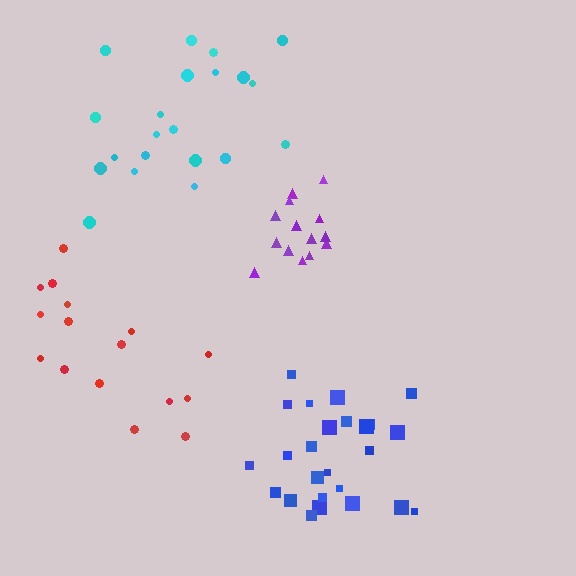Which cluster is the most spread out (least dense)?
Red.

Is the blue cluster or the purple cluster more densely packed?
Purple.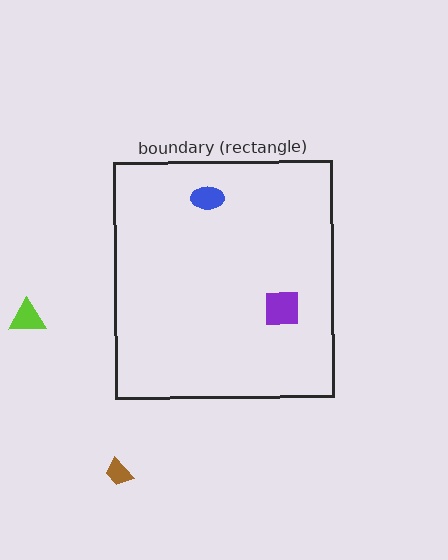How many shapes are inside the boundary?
2 inside, 2 outside.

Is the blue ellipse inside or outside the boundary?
Inside.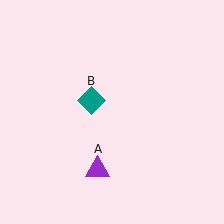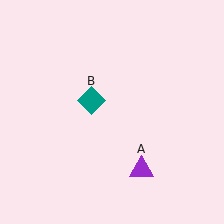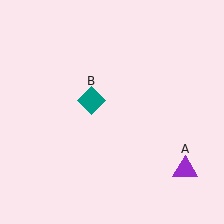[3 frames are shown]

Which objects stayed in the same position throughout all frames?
Teal diamond (object B) remained stationary.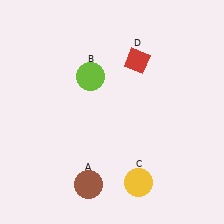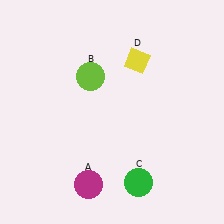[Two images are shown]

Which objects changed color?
A changed from brown to magenta. C changed from yellow to green. D changed from red to yellow.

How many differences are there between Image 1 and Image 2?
There are 3 differences between the two images.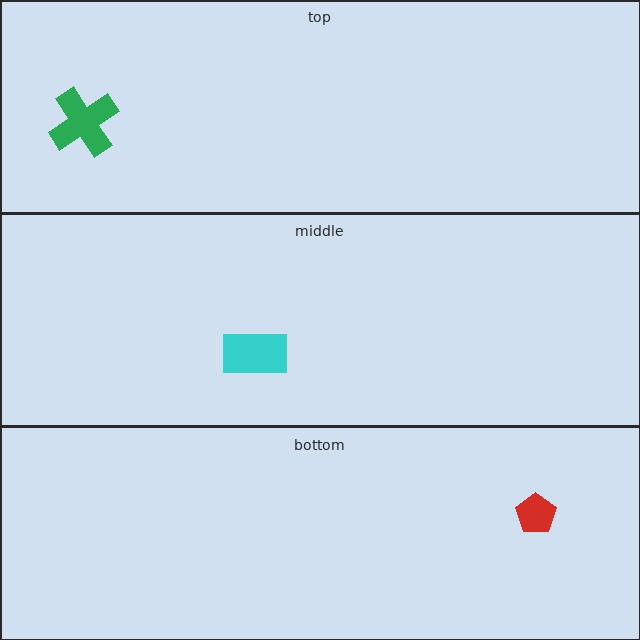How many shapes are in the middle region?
1.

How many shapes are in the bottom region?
1.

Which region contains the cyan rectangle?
The middle region.